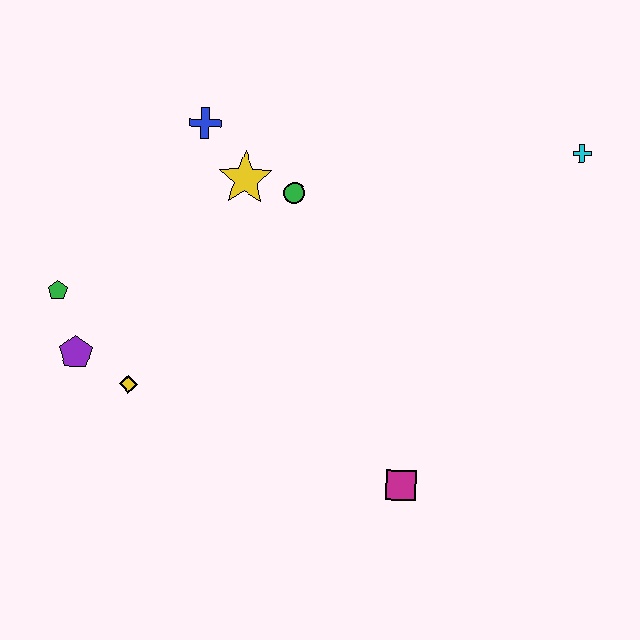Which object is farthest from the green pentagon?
The cyan cross is farthest from the green pentagon.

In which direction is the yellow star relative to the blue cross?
The yellow star is below the blue cross.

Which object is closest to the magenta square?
The yellow diamond is closest to the magenta square.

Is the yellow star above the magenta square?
Yes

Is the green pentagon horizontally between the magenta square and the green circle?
No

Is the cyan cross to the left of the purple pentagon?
No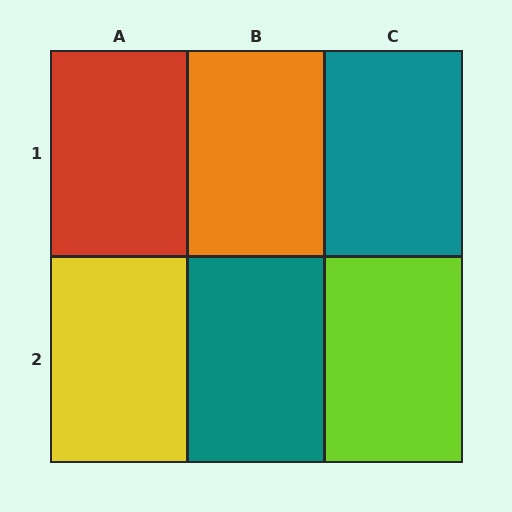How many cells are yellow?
1 cell is yellow.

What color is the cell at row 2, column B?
Teal.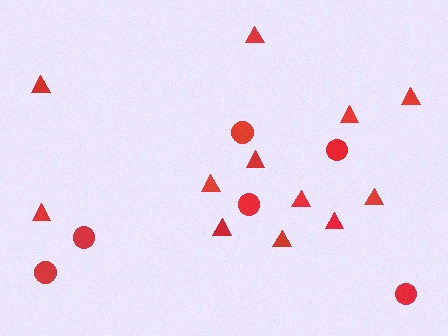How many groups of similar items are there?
There are 2 groups: one group of triangles (12) and one group of circles (6).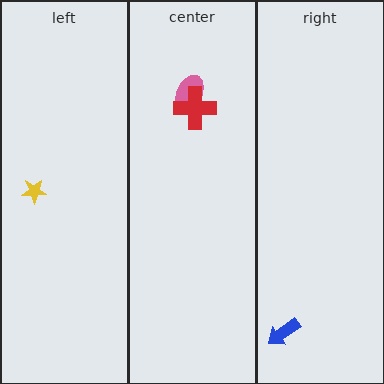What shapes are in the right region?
The blue arrow.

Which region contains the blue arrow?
The right region.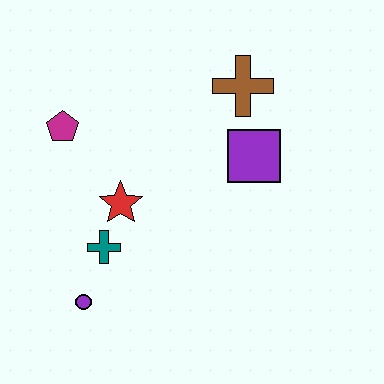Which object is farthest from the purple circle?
The brown cross is farthest from the purple circle.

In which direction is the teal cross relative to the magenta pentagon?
The teal cross is below the magenta pentagon.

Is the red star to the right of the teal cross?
Yes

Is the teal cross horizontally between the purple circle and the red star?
Yes